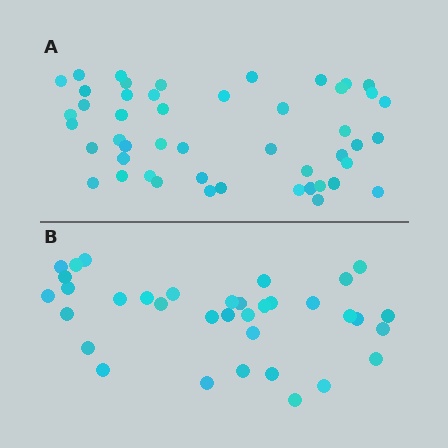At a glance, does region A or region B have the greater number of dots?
Region A (the top region) has more dots.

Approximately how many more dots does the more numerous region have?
Region A has approximately 15 more dots than region B.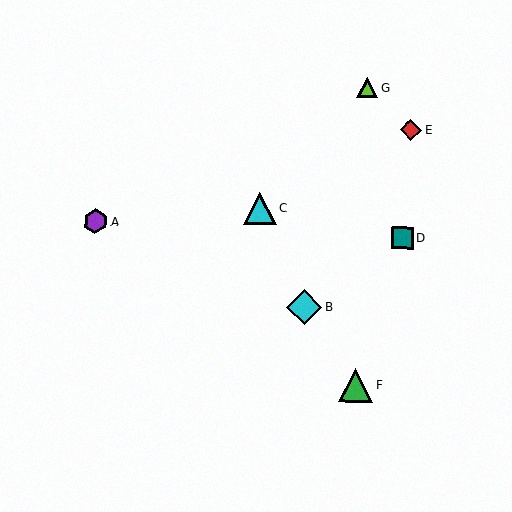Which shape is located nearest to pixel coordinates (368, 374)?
The green triangle (labeled F) at (356, 385) is nearest to that location.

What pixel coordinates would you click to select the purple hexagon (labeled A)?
Click at (95, 222) to select the purple hexagon A.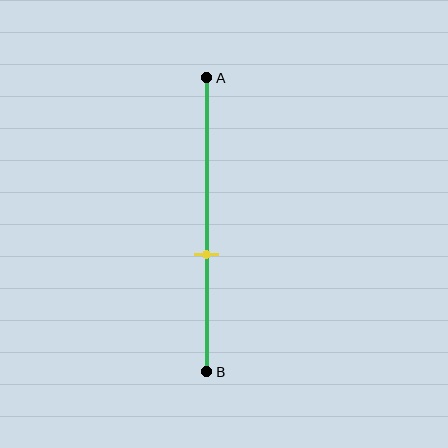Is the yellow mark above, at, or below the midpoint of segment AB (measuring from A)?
The yellow mark is below the midpoint of segment AB.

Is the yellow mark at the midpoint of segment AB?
No, the mark is at about 60% from A, not at the 50% midpoint.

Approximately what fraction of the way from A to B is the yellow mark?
The yellow mark is approximately 60% of the way from A to B.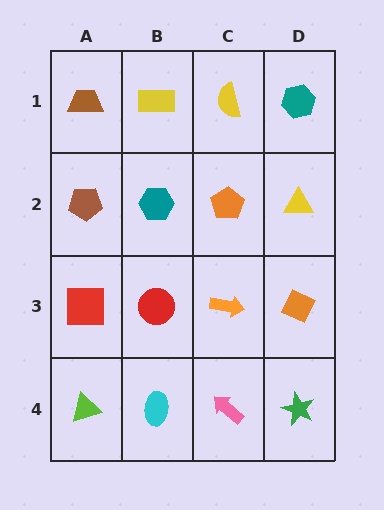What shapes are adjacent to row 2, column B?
A yellow rectangle (row 1, column B), a red circle (row 3, column B), a brown pentagon (row 2, column A), an orange pentagon (row 2, column C).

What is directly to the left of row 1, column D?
A yellow semicircle.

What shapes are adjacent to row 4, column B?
A red circle (row 3, column B), a lime triangle (row 4, column A), a pink arrow (row 4, column C).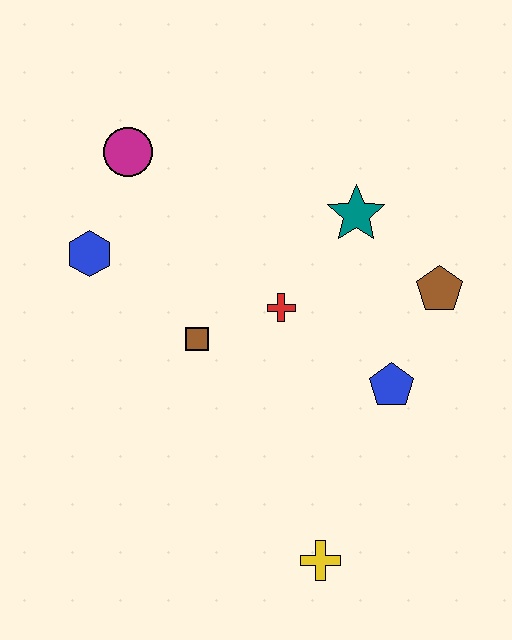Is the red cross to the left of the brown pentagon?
Yes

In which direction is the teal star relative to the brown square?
The teal star is to the right of the brown square.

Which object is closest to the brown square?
The red cross is closest to the brown square.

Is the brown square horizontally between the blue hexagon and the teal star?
Yes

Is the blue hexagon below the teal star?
Yes